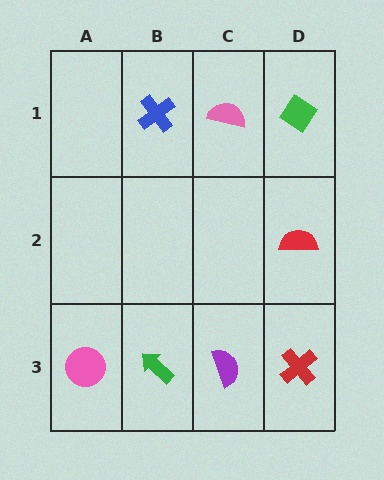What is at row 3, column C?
A purple semicircle.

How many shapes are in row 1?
3 shapes.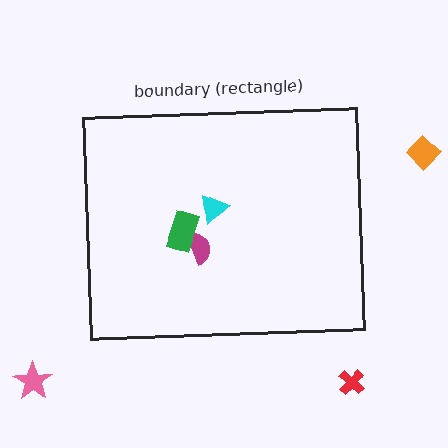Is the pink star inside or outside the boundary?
Outside.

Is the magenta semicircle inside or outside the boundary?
Inside.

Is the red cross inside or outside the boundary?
Outside.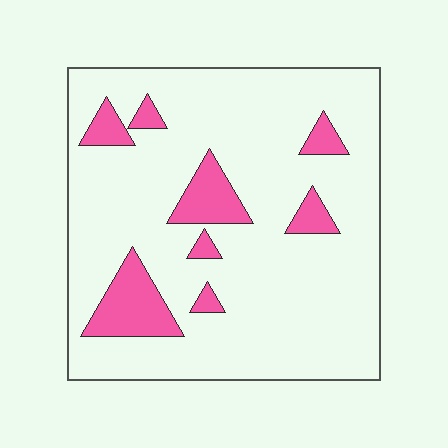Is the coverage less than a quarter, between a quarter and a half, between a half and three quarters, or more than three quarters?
Less than a quarter.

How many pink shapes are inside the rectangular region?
8.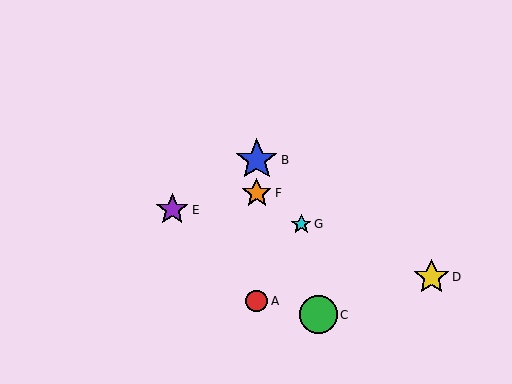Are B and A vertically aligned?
Yes, both are at x≈257.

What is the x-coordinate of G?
Object G is at x≈301.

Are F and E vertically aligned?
No, F is at x≈257 and E is at x≈172.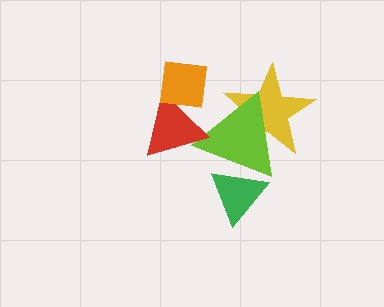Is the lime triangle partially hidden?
Yes, it is partially covered by another shape.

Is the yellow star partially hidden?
Yes, it is partially covered by another shape.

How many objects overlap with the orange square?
1 object overlaps with the orange square.